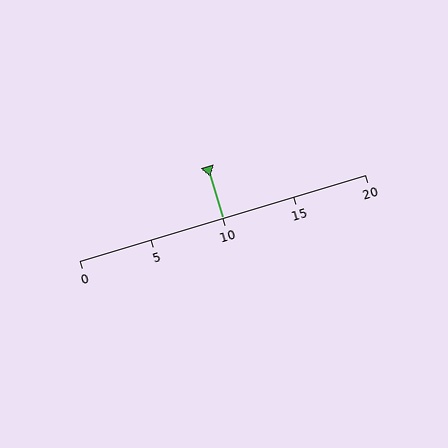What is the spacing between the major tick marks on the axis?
The major ticks are spaced 5 apart.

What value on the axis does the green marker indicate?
The marker indicates approximately 10.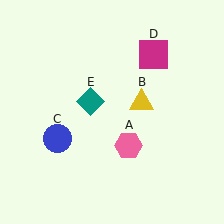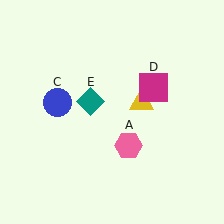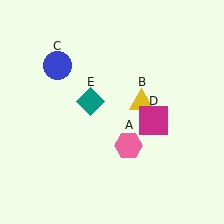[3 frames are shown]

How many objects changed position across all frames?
2 objects changed position: blue circle (object C), magenta square (object D).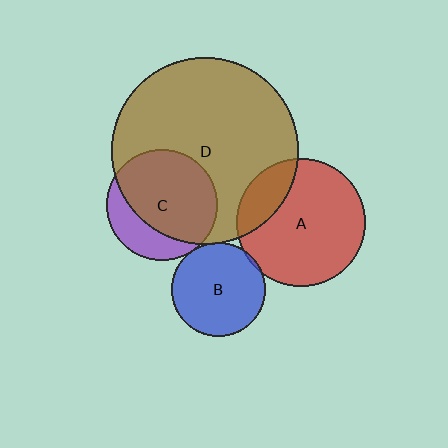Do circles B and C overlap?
Yes.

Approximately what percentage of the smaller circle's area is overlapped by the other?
Approximately 5%.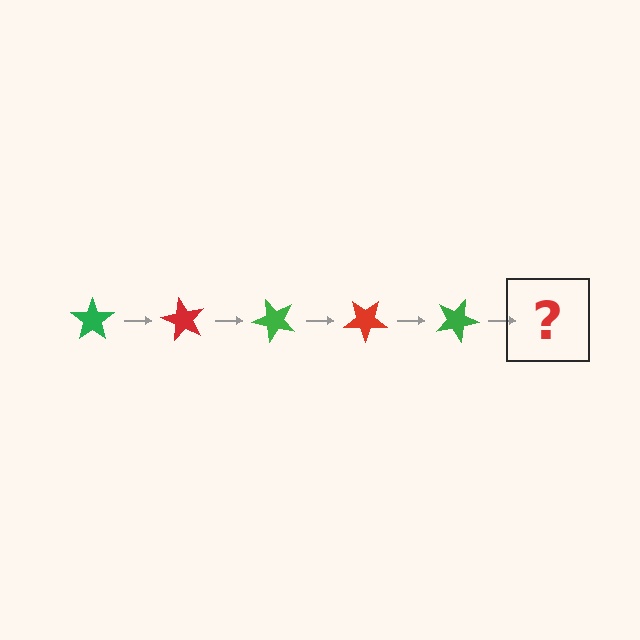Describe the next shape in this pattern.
It should be a red star, rotated 300 degrees from the start.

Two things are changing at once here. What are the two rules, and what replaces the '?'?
The two rules are that it rotates 60 degrees each step and the color cycles through green and red. The '?' should be a red star, rotated 300 degrees from the start.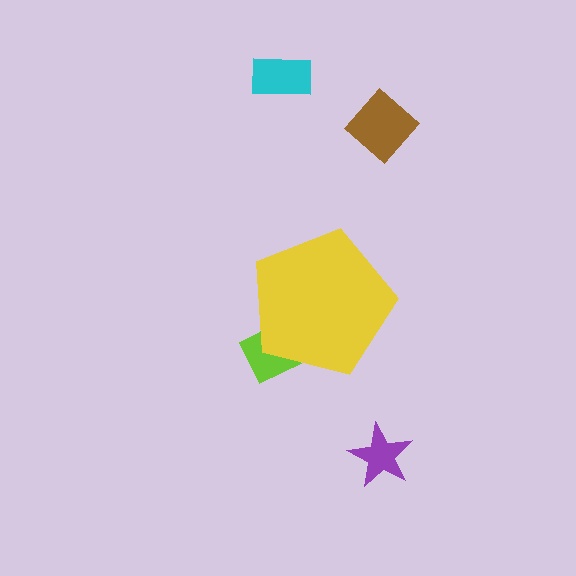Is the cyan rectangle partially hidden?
No, the cyan rectangle is fully visible.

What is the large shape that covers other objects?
A yellow pentagon.